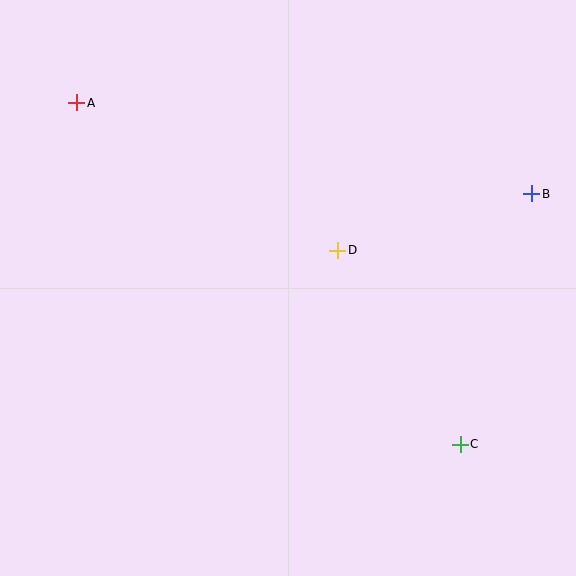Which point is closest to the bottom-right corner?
Point C is closest to the bottom-right corner.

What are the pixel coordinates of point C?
Point C is at (460, 444).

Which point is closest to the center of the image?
Point D at (338, 250) is closest to the center.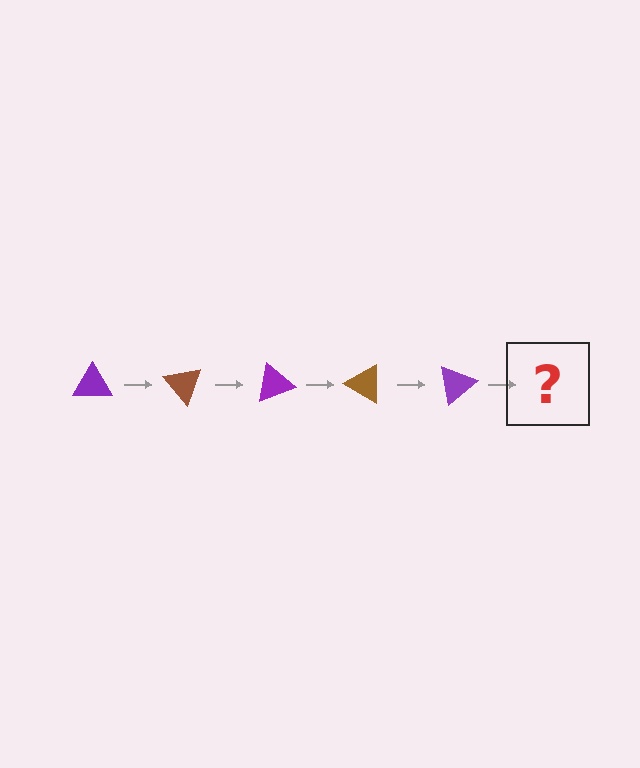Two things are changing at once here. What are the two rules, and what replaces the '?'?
The two rules are that it rotates 50 degrees each step and the color cycles through purple and brown. The '?' should be a brown triangle, rotated 250 degrees from the start.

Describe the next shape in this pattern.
It should be a brown triangle, rotated 250 degrees from the start.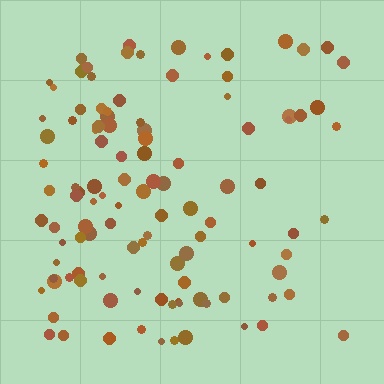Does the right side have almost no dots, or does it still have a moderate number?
Still a moderate number, just noticeably fewer than the left.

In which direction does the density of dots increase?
From right to left, with the left side densest.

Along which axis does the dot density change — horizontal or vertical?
Horizontal.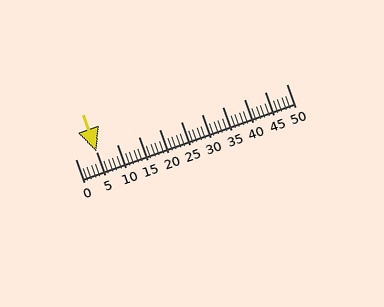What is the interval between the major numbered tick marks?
The major tick marks are spaced 5 units apart.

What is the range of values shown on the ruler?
The ruler shows values from 0 to 50.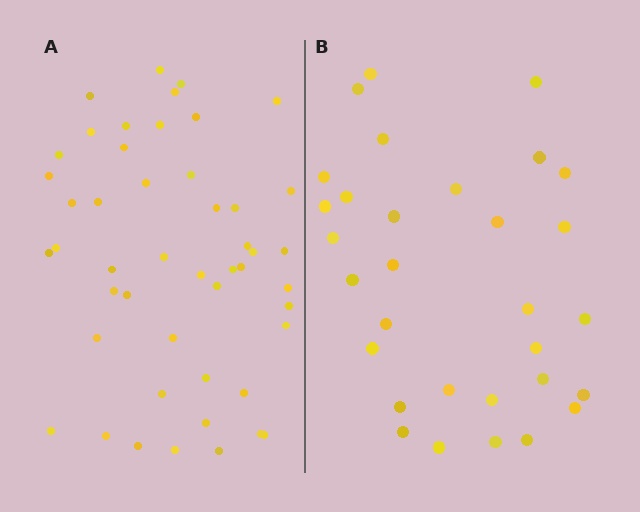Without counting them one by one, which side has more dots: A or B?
Region A (the left region) has more dots.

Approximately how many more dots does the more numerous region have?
Region A has approximately 15 more dots than region B.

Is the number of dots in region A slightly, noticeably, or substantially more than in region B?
Region A has substantially more. The ratio is roughly 1.5 to 1.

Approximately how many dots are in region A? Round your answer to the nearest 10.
About 50 dots. (The exact count is 48, which rounds to 50.)